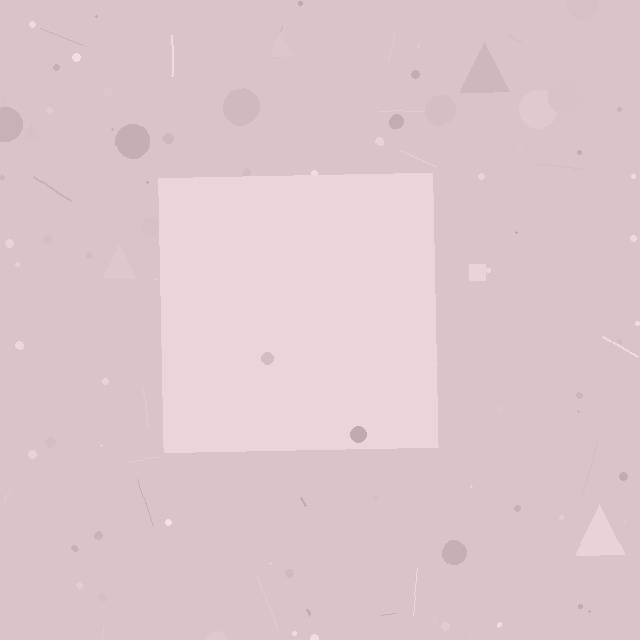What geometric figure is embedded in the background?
A square is embedded in the background.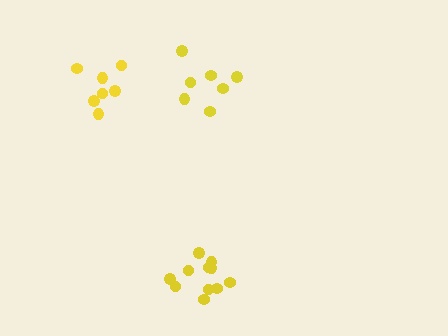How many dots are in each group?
Group 1: 7 dots, Group 2: 11 dots, Group 3: 7 dots (25 total).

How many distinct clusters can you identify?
There are 3 distinct clusters.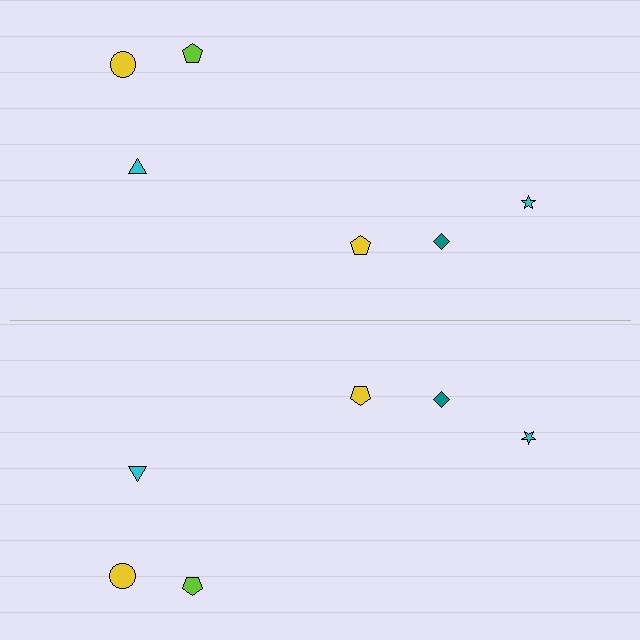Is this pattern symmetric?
Yes, this pattern has bilateral (reflection) symmetry.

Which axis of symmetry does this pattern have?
The pattern has a horizontal axis of symmetry running through the center of the image.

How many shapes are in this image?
There are 12 shapes in this image.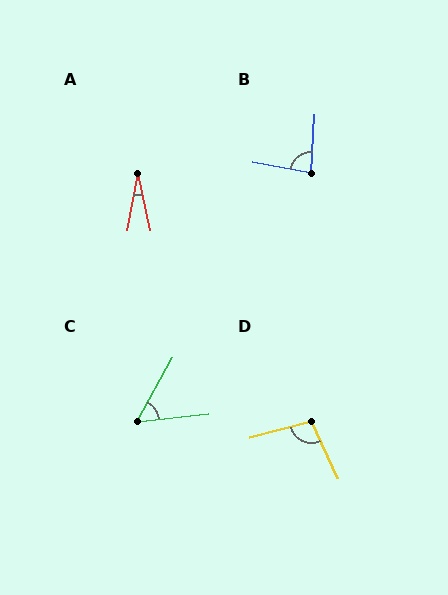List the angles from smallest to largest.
A (23°), C (55°), B (83°), D (100°).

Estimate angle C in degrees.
Approximately 55 degrees.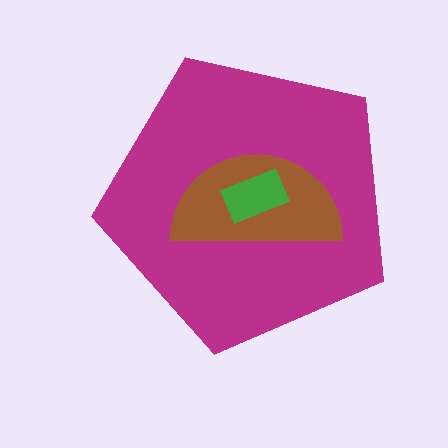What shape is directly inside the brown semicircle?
The green rectangle.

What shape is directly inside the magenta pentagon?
The brown semicircle.